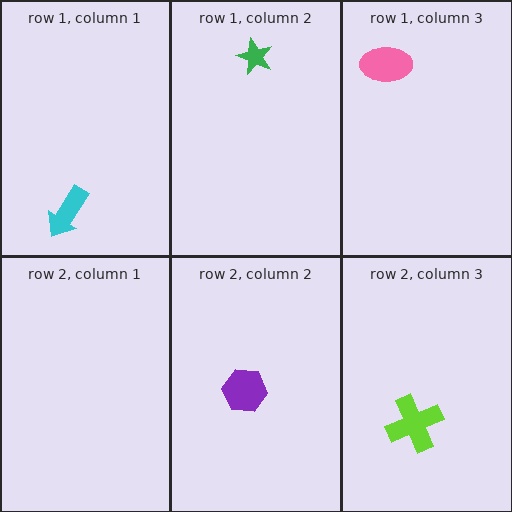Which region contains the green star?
The row 1, column 2 region.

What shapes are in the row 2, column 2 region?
The purple hexagon.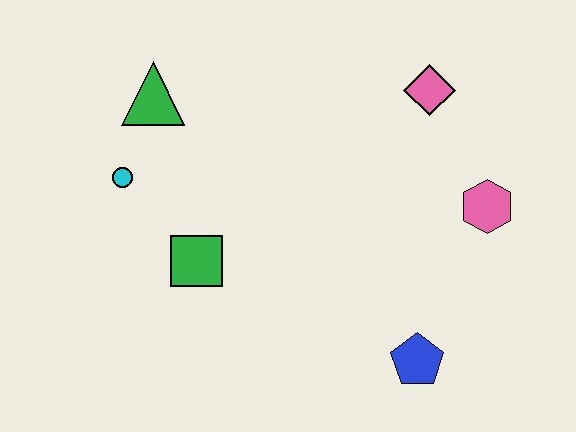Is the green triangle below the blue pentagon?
No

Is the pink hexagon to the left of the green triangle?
No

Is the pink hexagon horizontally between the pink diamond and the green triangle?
No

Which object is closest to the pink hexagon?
The pink diamond is closest to the pink hexagon.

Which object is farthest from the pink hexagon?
The cyan circle is farthest from the pink hexagon.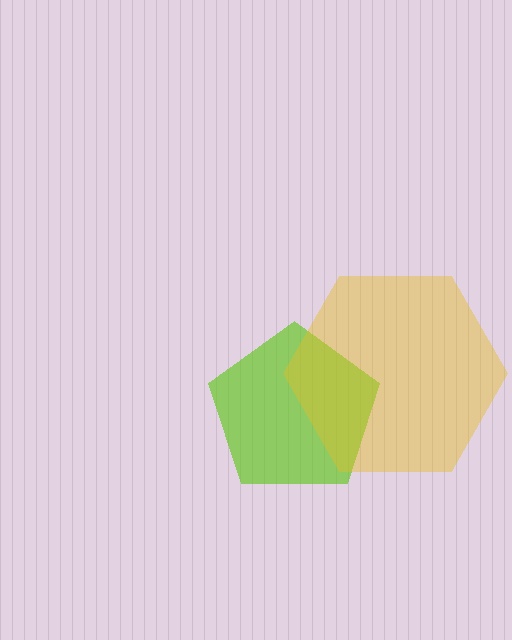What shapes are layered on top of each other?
The layered shapes are: a lime pentagon, a yellow hexagon.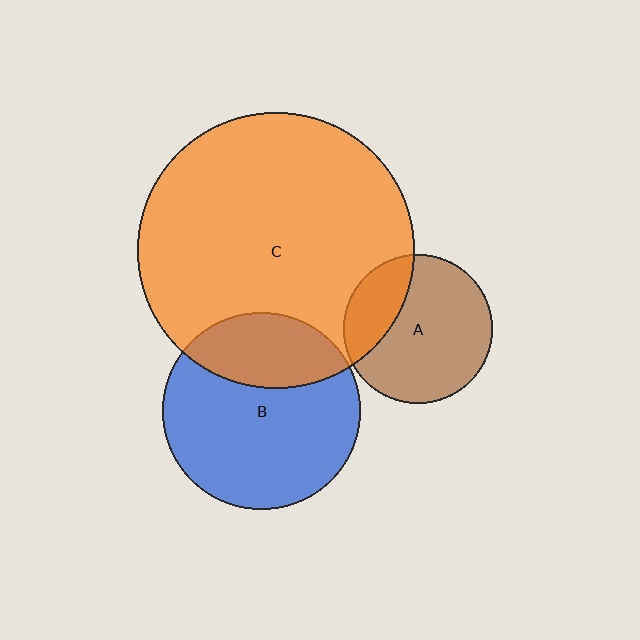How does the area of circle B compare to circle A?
Approximately 1.7 times.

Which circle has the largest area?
Circle C (orange).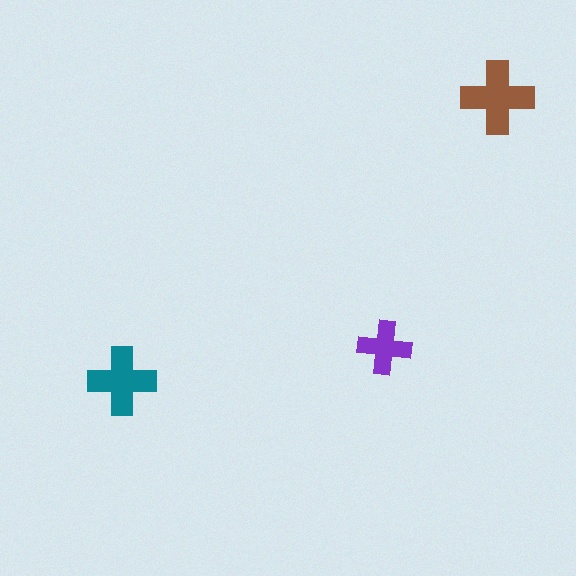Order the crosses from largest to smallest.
the brown one, the teal one, the purple one.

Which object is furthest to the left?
The teal cross is leftmost.